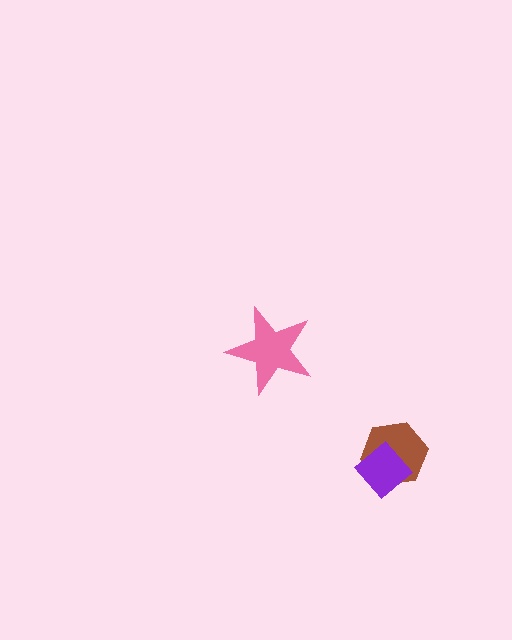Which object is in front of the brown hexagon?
The purple diamond is in front of the brown hexagon.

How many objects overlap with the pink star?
0 objects overlap with the pink star.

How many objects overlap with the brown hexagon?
1 object overlaps with the brown hexagon.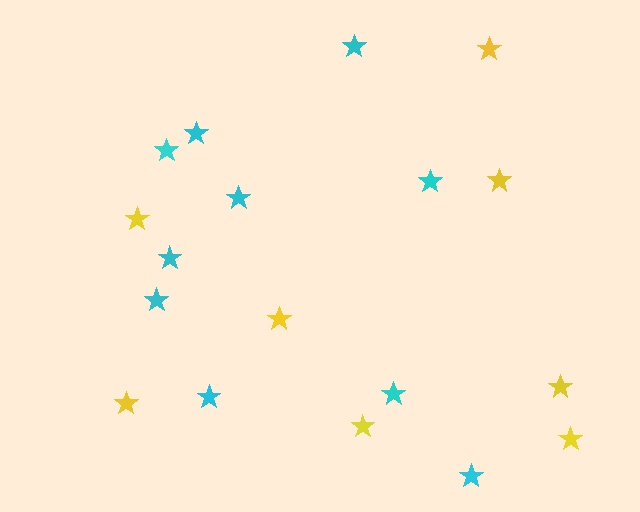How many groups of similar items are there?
There are 2 groups: one group of cyan stars (10) and one group of yellow stars (8).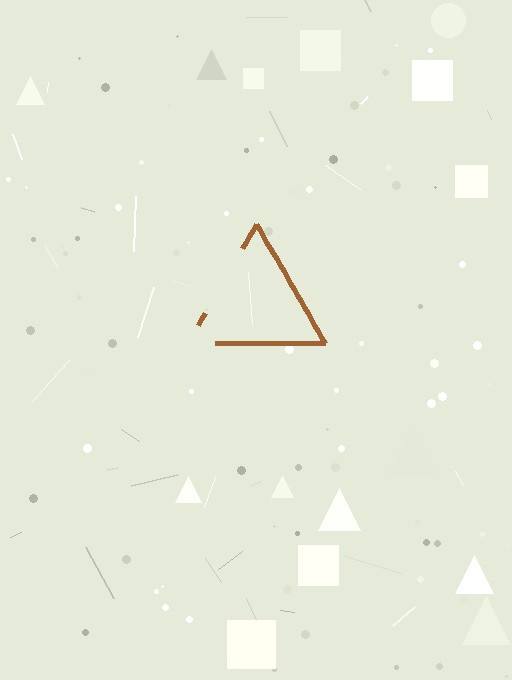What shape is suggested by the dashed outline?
The dashed outline suggests a triangle.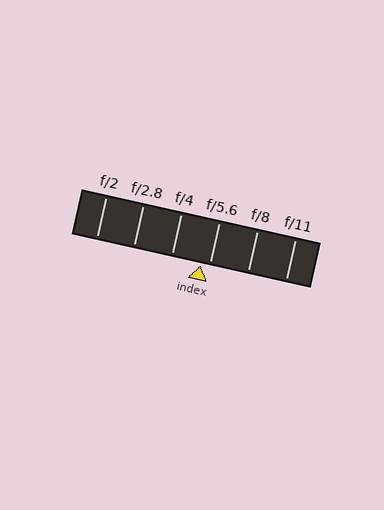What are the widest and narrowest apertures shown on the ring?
The widest aperture shown is f/2 and the narrowest is f/11.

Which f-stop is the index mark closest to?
The index mark is closest to f/5.6.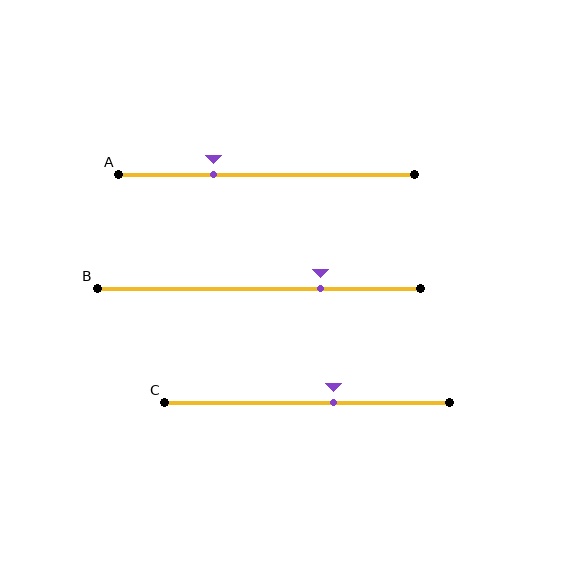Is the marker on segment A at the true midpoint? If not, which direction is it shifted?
No, the marker on segment A is shifted to the left by about 18% of the segment length.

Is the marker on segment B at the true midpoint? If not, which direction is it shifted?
No, the marker on segment B is shifted to the right by about 19% of the segment length.